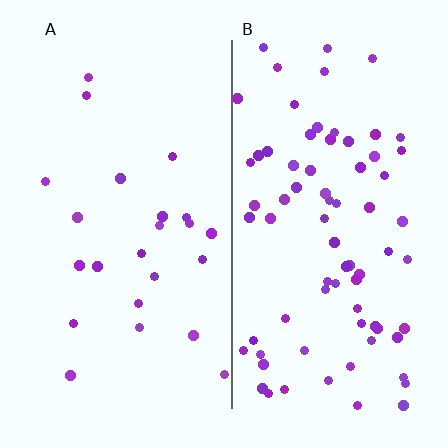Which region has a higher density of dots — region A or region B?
B (the right).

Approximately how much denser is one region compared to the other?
Approximately 3.3× — region B over region A.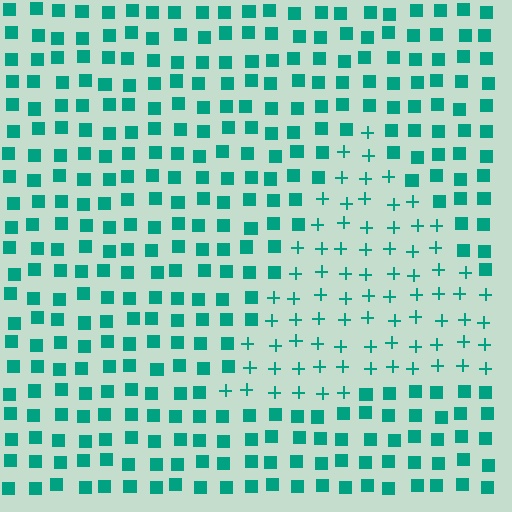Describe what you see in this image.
The image is filled with small teal elements arranged in a uniform grid. A triangle-shaped region contains plus signs, while the surrounding area contains squares. The boundary is defined purely by the change in element shape.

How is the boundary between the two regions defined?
The boundary is defined by a change in element shape: plus signs inside vs. squares outside. All elements share the same color and spacing.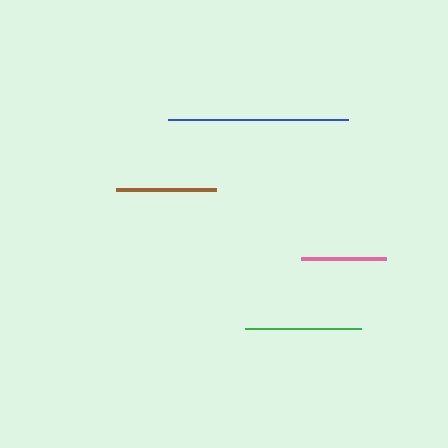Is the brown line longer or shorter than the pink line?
The brown line is longer than the pink line.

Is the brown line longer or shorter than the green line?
The green line is longer than the brown line.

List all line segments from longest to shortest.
From longest to shortest: blue, green, brown, pink.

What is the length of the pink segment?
The pink segment is approximately 85 pixels long.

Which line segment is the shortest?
The pink line is the shortest at approximately 85 pixels.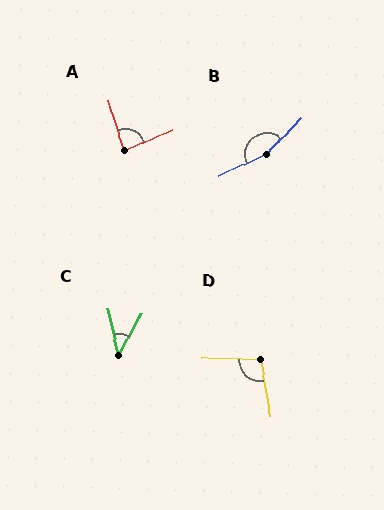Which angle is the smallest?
C, at approximately 41 degrees.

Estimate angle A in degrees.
Approximately 84 degrees.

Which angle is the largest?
B, at approximately 159 degrees.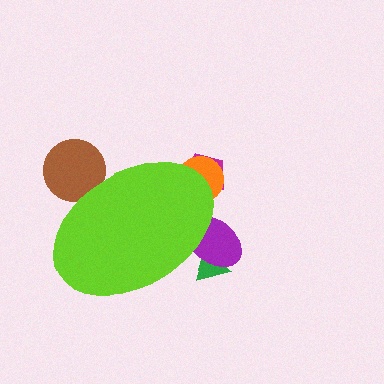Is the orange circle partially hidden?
Yes, the orange circle is partially hidden behind the lime ellipse.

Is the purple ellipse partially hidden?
Yes, the purple ellipse is partially hidden behind the lime ellipse.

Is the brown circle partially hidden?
Yes, the brown circle is partially hidden behind the lime ellipse.